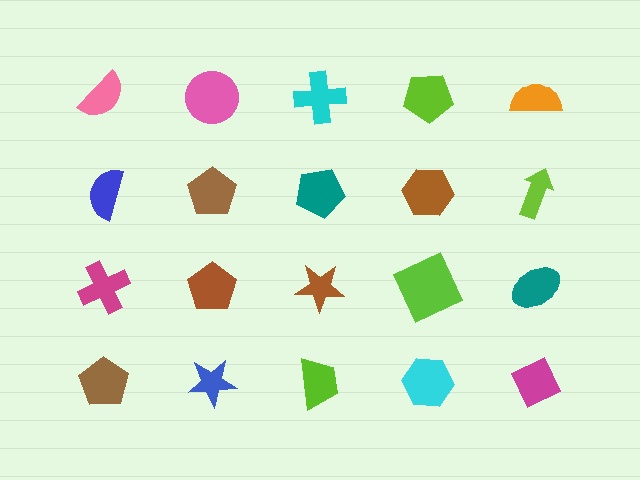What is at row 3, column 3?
A brown star.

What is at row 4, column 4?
A cyan hexagon.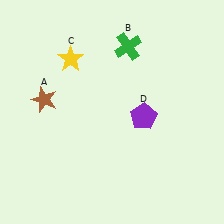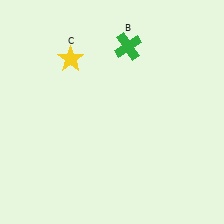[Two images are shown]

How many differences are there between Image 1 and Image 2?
There are 2 differences between the two images.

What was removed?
The purple pentagon (D), the brown star (A) were removed in Image 2.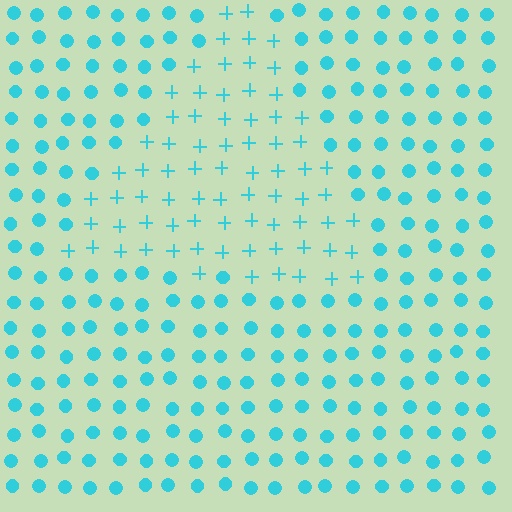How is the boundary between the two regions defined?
The boundary is defined by a change in element shape: plus signs inside vs. circles outside. All elements share the same color and spacing.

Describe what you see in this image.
The image is filled with small cyan elements arranged in a uniform grid. A triangle-shaped region contains plus signs, while the surrounding area contains circles. The boundary is defined purely by the change in element shape.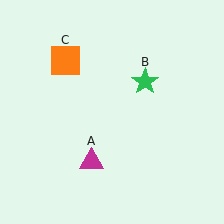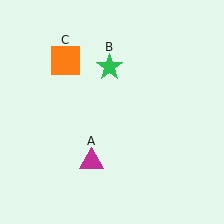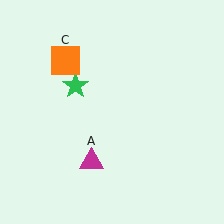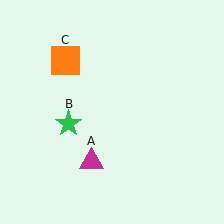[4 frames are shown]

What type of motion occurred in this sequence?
The green star (object B) rotated counterclockwise around the center of the scene.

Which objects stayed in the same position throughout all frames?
Magenta triangle (object A) and orange square (object C) remained stationary.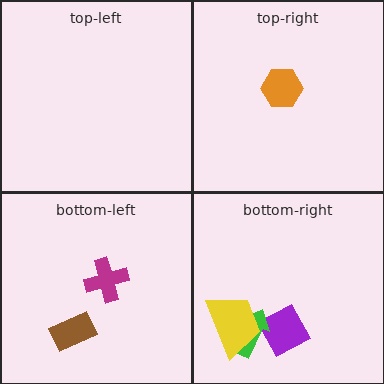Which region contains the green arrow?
The bottom-right region.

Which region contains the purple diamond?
The bottom-right region.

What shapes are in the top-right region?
The orange hexagon.